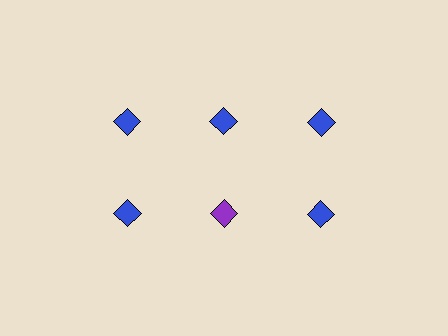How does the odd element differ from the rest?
It has a different color: purple instead of blue.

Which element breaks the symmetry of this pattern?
The purple diamond in the second row, second from left column breaks the symmetry. All other shapes are blue diamonds.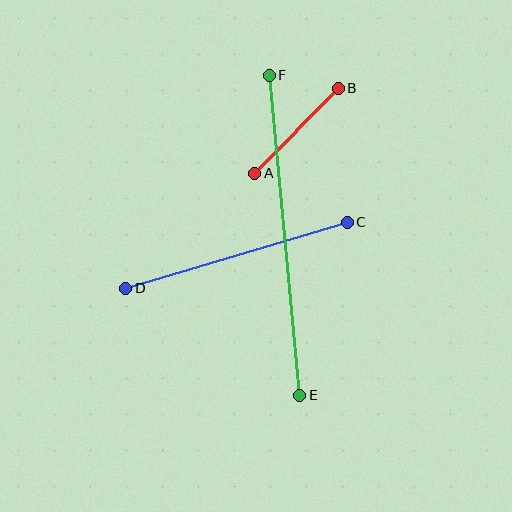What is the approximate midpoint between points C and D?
The midpoint is at approximately (236, 255) pixels.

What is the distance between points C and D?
The distance is approximately 231 pixels.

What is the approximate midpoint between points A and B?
The midpoint is at approximately (296, 131) pixels.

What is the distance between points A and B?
The distance is approximately 119 pixels.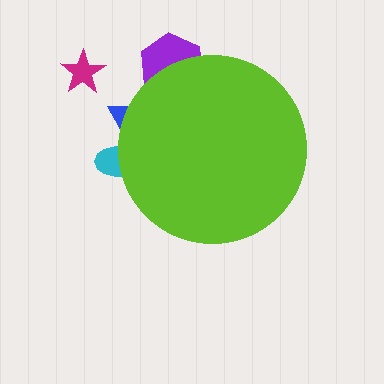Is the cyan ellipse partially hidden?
Yes, the cyan ellipse is partially hidden behind the lime circle.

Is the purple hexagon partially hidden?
Yes, the purple hexagon is partially hidden behind the lime circle.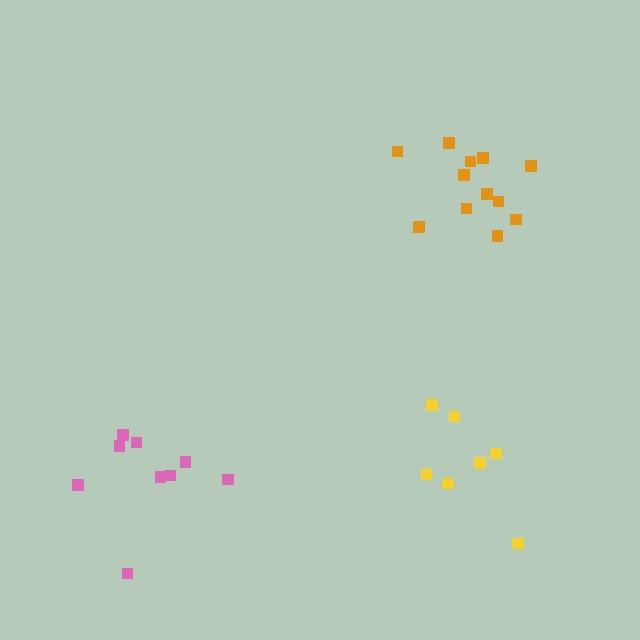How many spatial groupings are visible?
There are 3 spatial groupings.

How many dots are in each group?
Group 1: 7 dots, Group 2: 12 dots, Group 3: 9 dots (28 total).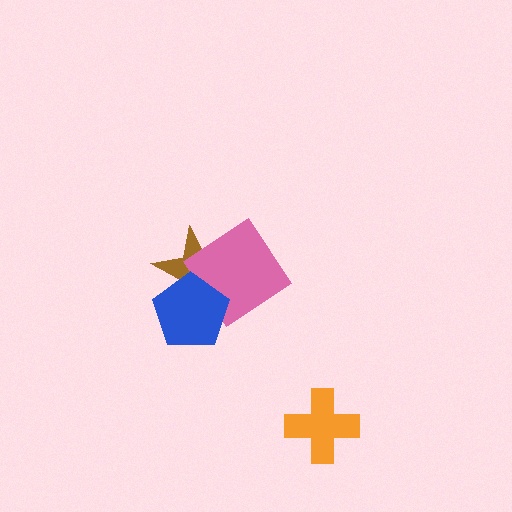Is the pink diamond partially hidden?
Yes, it is partially covered by another shape.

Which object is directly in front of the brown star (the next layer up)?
The pink diamond is directly in front of the brown star.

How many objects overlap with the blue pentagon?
2 objects overlap with the blue pentagon.